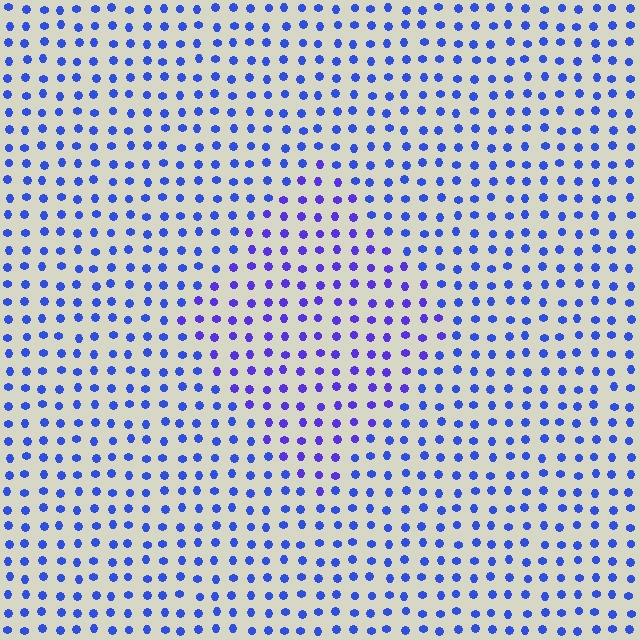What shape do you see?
I see a diamond.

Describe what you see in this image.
The image is filled with small blue elements in a uniform arrangement. A diamond-shaped region is visible where the elements are tinted to a slightly different hue, forming a subtle color boundary.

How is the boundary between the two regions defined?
The boundary is defined purely by a slight shift in hue (about 25 degrees). Spacing, size, and orientation are identical on both sides.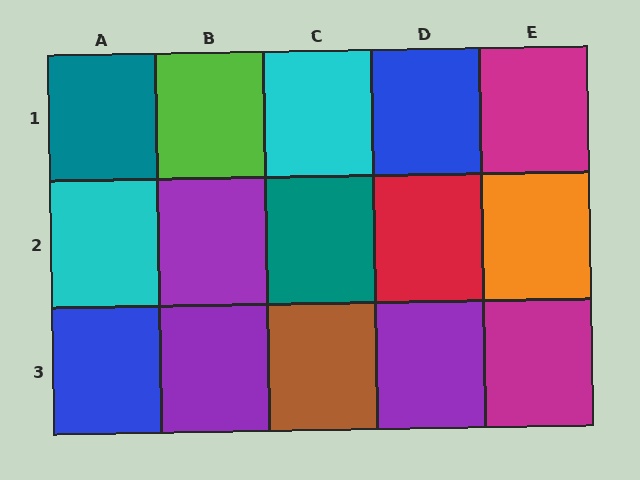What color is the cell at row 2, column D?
Red.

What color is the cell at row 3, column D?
Purple.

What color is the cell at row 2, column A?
Cyan.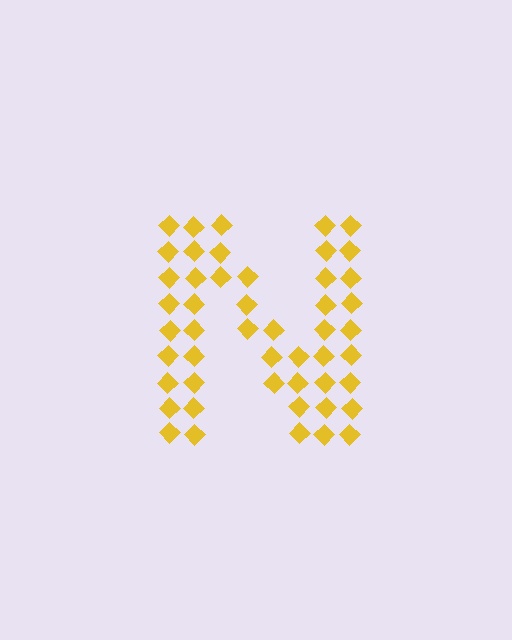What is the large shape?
The large shape is the letter N.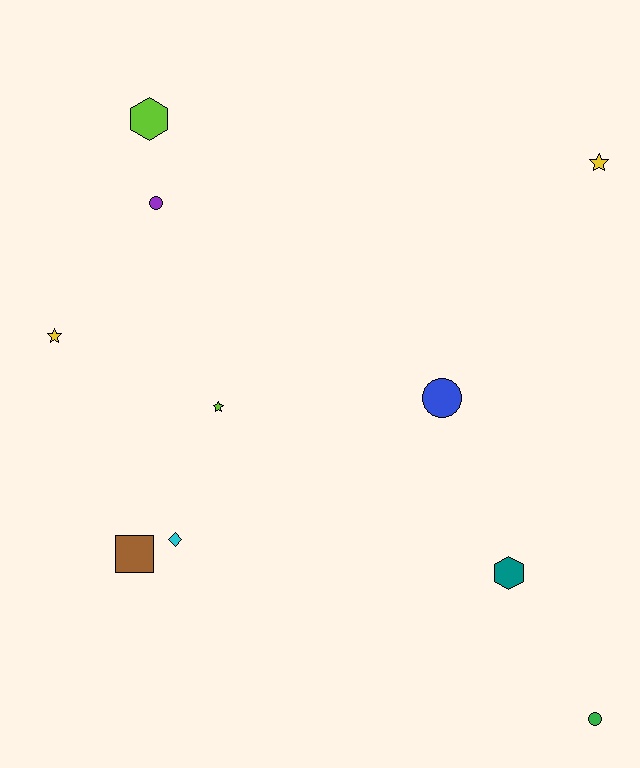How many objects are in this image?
There are 10 objects.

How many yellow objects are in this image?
There are 2 yellow objects.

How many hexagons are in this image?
There are 2 hexagons.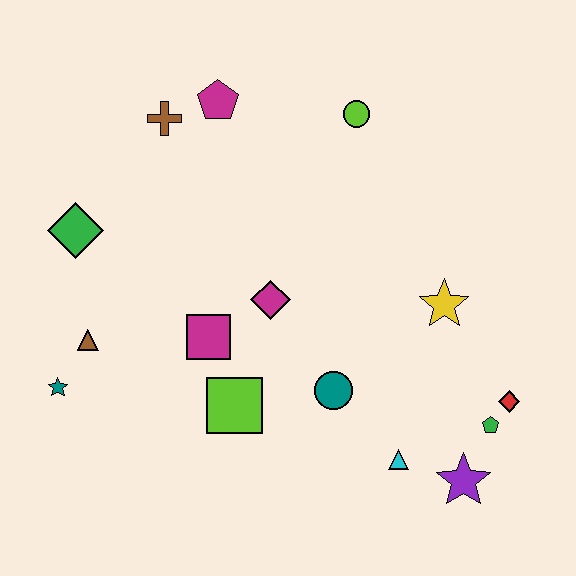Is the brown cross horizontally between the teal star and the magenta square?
Yes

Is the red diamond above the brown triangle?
No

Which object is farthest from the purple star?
The brown cross is farthest from the purple star.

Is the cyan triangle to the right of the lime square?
Yes